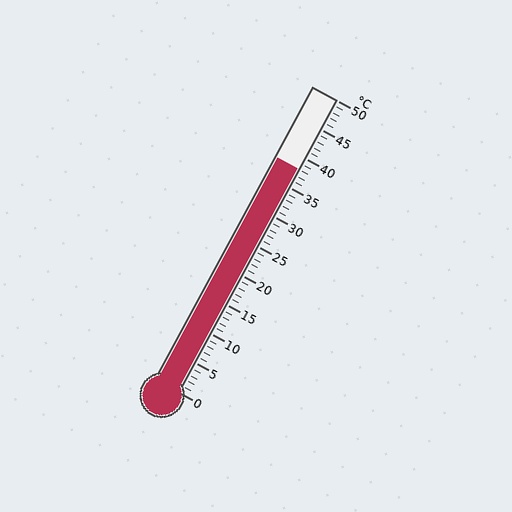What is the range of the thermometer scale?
The thermometer scale ranges from 0°C to 50°C.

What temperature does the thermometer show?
The thermometer shows approximately 38°C.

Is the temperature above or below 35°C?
The temperature is above 35°C.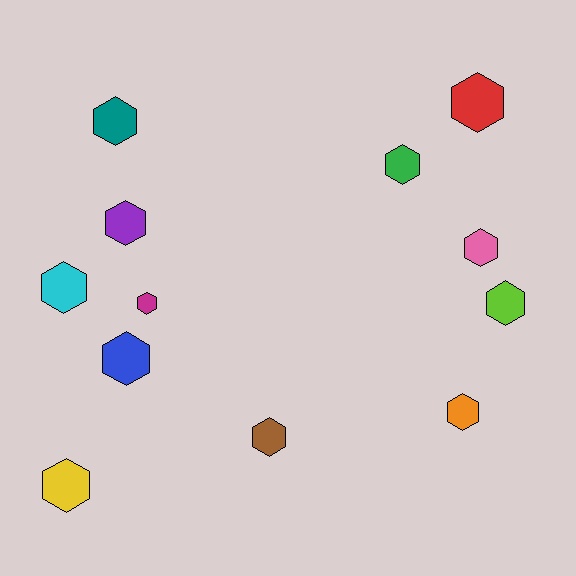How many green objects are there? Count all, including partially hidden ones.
There is 1 green object.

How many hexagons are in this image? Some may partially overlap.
There are 12 hexagons.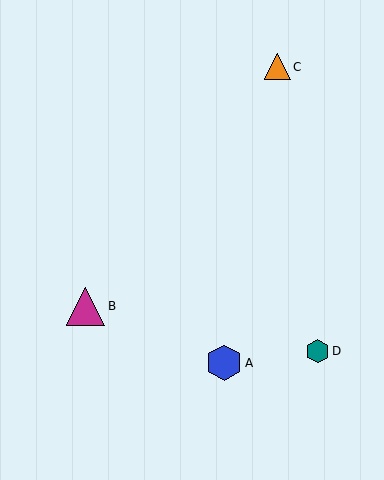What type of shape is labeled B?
Shape B is a magenta triangle.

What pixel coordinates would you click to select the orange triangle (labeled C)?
Click at (277, 67) to select the orange triangle C.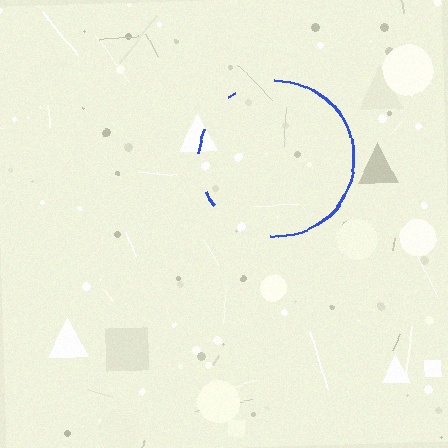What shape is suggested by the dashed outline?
The dashed outline suggests a circle.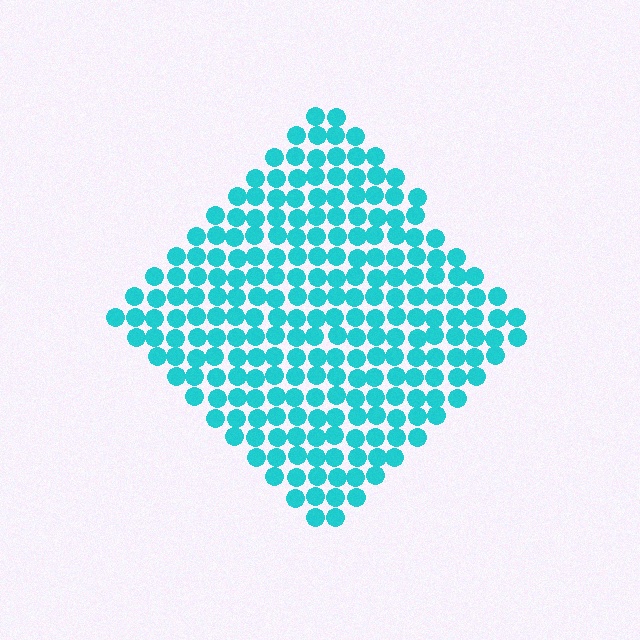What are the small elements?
The small elements are circles.